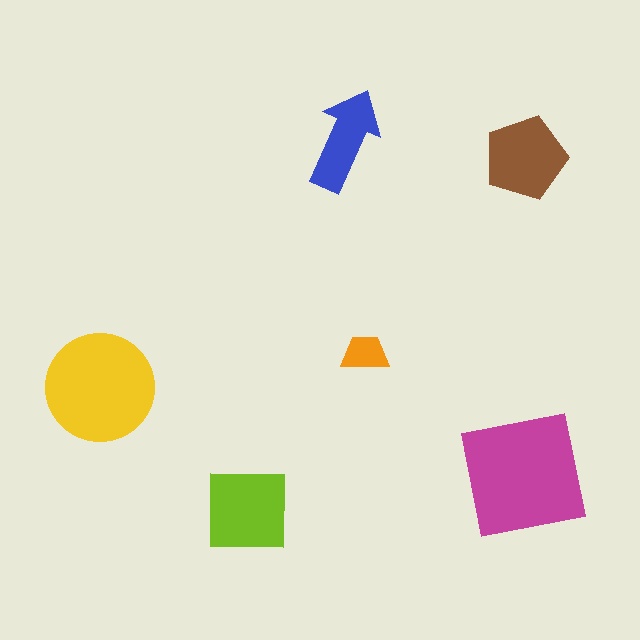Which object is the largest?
The magenta square.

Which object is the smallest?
The orange trapezoid.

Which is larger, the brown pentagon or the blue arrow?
The brown pentagon.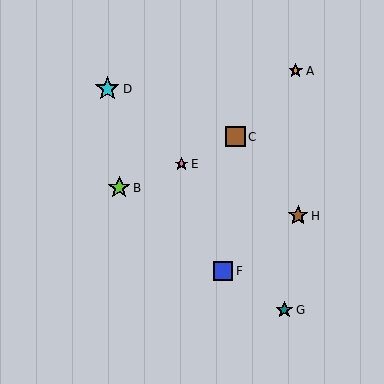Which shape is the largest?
The cyan star (labeled D) is the largest.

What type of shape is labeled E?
Shape E is a pink star.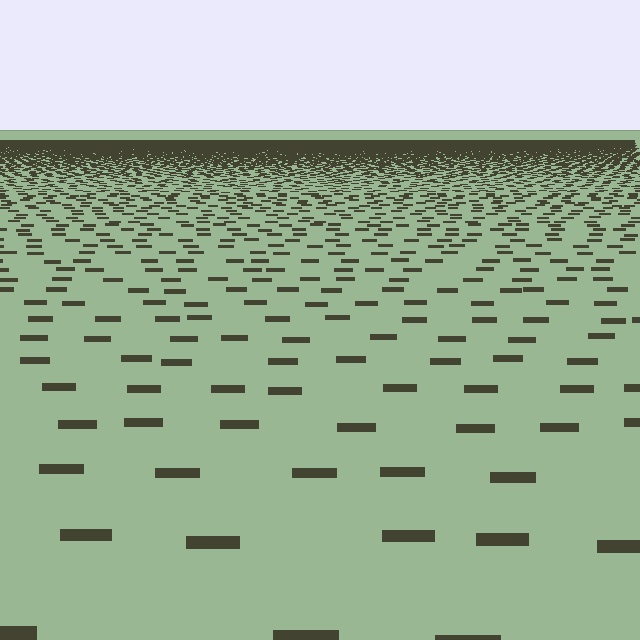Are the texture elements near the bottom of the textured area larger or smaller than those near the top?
Larger. Near the bottom, elements are closer to the viewer and appear at a bigger on-screen size.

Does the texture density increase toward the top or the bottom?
Density increases toward the top.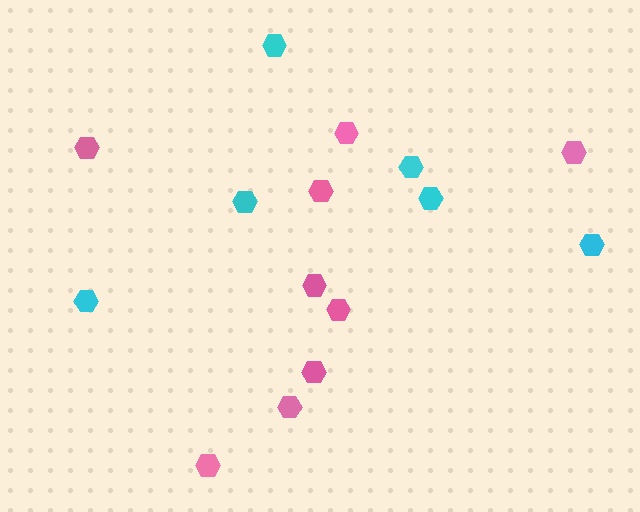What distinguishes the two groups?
There are 2 groups: one group of cyan hexagons (6) and one group of pink hexagons (9).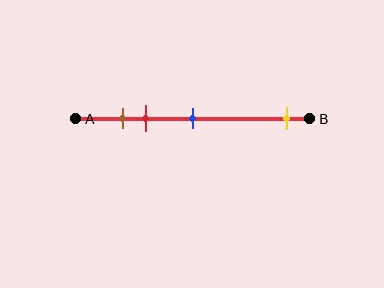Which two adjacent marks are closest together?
The brown and red marks are the closest adjacent pair.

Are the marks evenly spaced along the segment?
No, the marks are not evenly spaced.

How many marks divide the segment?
There are 4 marks dividing the segment.